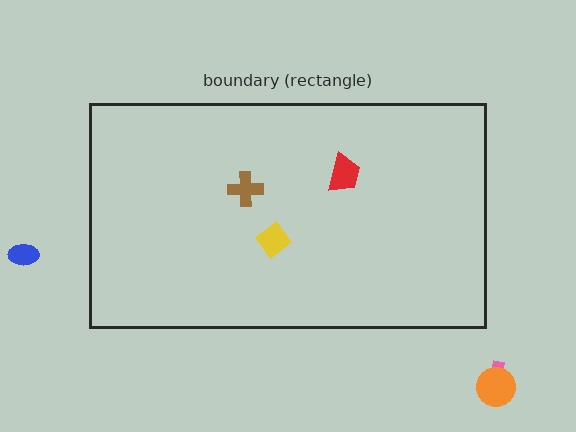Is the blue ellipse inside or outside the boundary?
Outside.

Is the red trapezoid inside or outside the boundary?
Inside.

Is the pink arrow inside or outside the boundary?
Outside.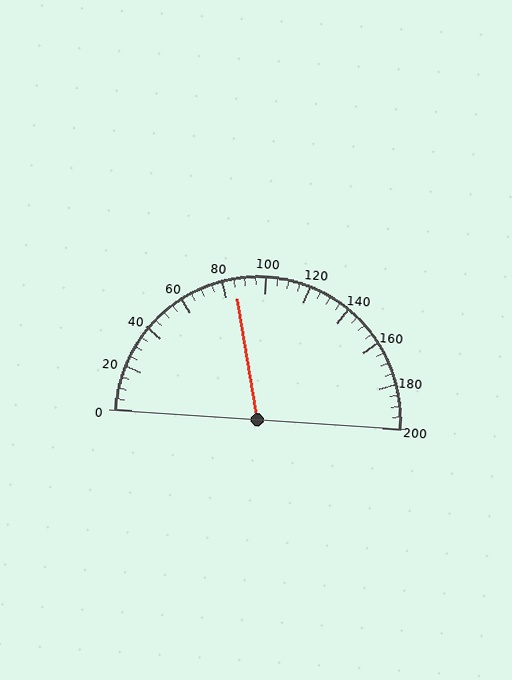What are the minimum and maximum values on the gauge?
The gauge ranges from 0 to 200.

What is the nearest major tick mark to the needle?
The nearest major tick mark is 80.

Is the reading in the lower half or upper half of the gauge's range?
The reading is in the lower half of the range (0 to 200).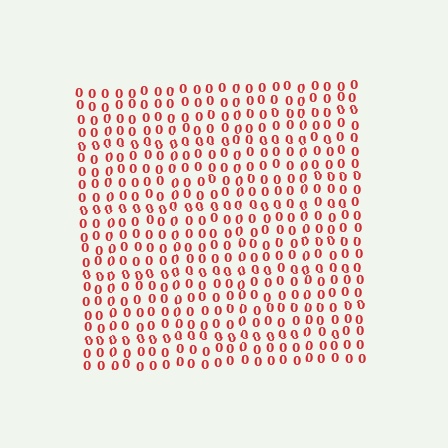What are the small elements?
The small elements are digit 0's.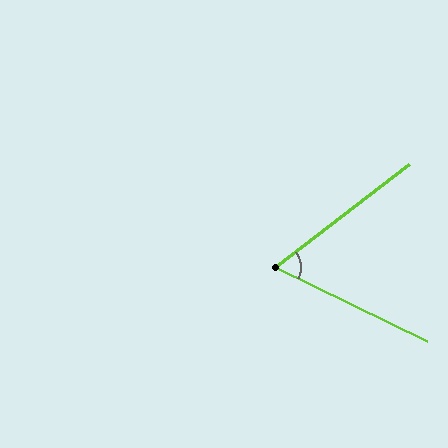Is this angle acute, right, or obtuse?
It is acute.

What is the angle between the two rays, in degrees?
Approximately 63 degrees.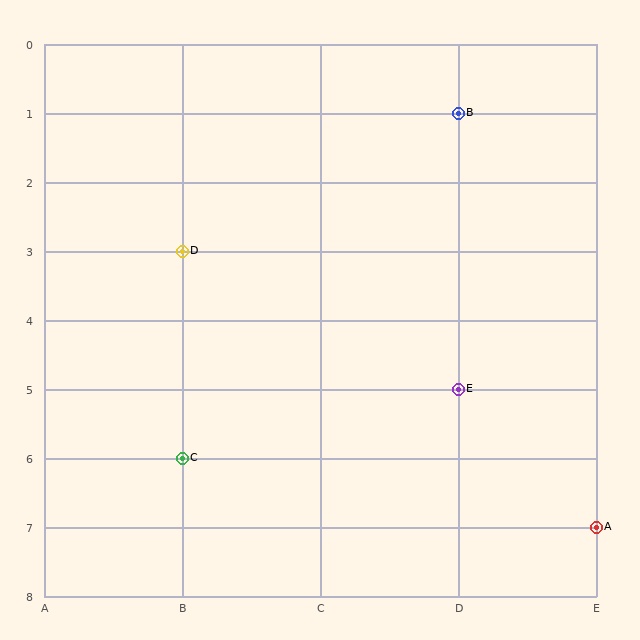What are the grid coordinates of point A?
Point A is at grid coordinates (E, 7).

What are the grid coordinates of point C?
Point C is at grid coordinates (B, 6).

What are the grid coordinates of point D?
Point D is at grid coordinates (B, 3).